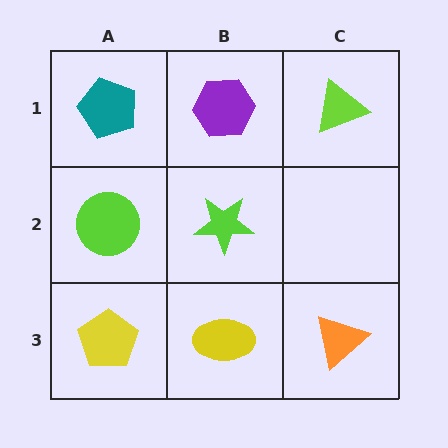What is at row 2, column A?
A lime circle.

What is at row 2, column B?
A lime star.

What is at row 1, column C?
A lime triangle.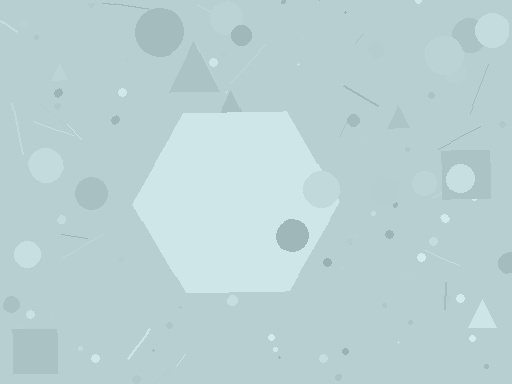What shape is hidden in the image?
A hexagon is hidden in the image.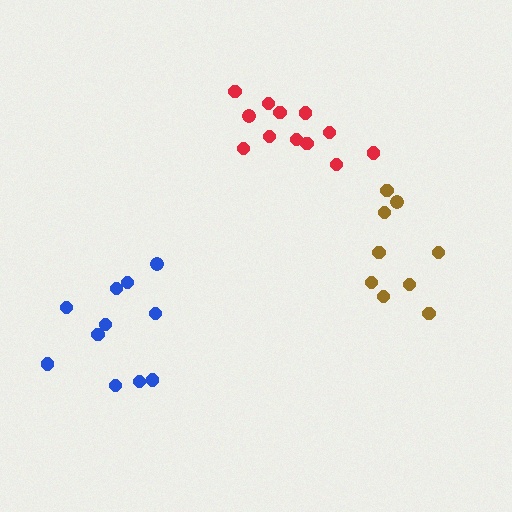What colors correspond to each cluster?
The clusters are colored: red, blue, brown.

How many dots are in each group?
Group 1: 12 dots, Group 2: 11 dots, Group 3: 9 dots (32 total).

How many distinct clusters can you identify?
There are 3 distinct clusters.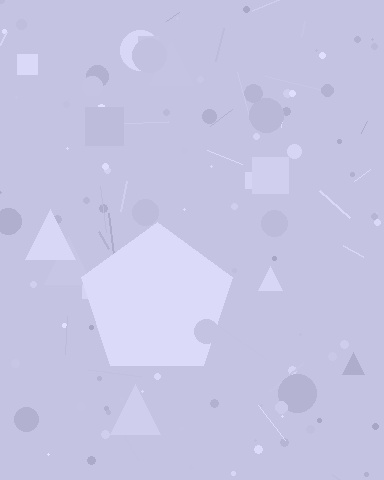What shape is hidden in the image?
A pentagon is hidden in the image.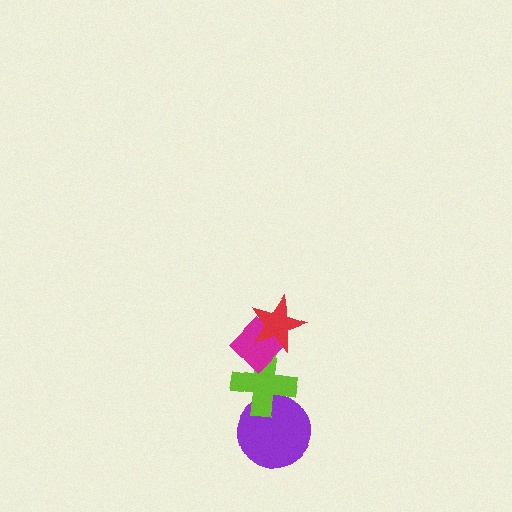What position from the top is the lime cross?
The lime cross is 3rd from the top.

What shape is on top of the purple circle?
The lime cross is on top of the purple circle.